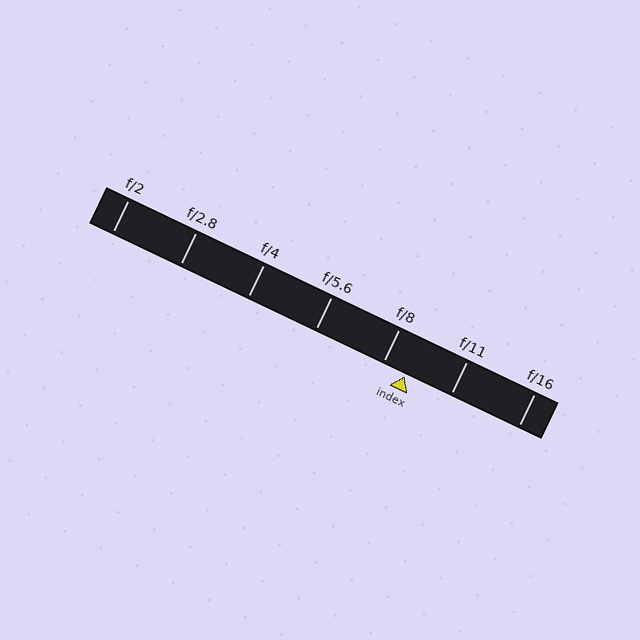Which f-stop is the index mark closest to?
The index mark is closest to f/8.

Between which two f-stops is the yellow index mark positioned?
The index mark is between f/8 and f/11.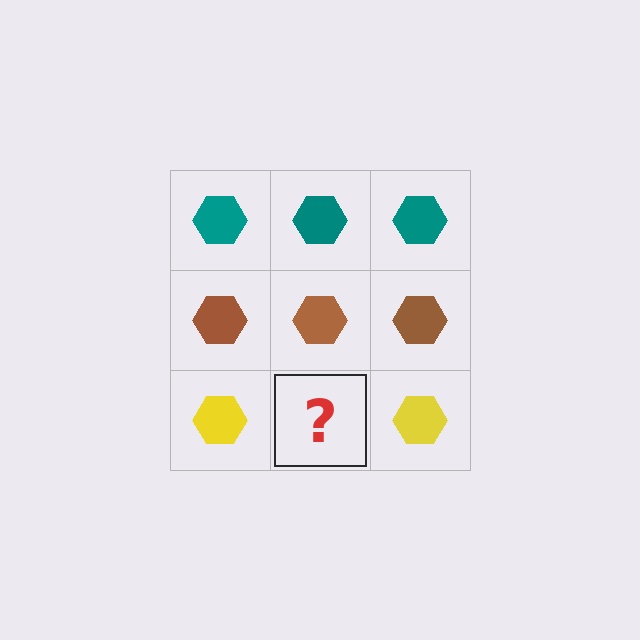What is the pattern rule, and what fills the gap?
The rule is that each row has a consistent color. The gap should be filled with a yellow hexagon.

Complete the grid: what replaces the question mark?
The question mark should be replaced with a yellow hexagon.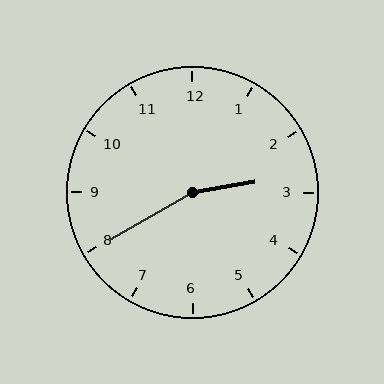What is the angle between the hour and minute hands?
Approximately 160 degrees.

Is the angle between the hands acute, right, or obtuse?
It is obtuse.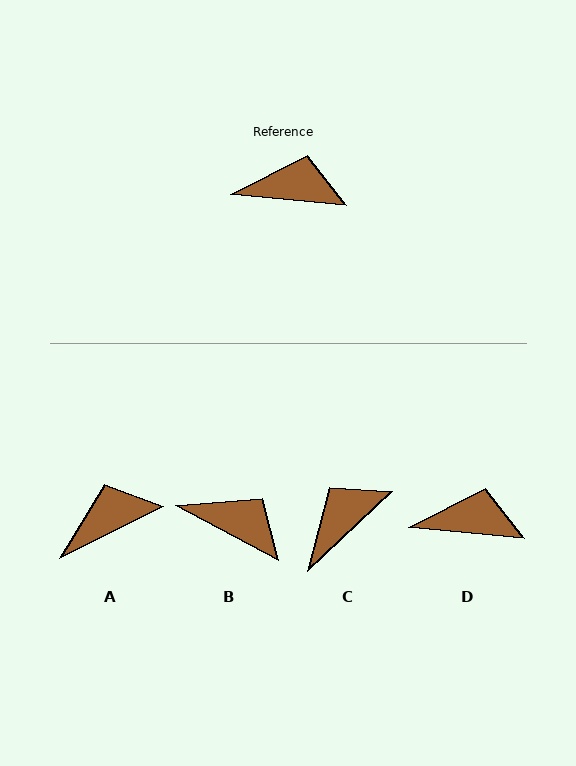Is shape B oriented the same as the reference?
No, it is off by about 23 degrees.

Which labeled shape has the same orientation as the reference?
D.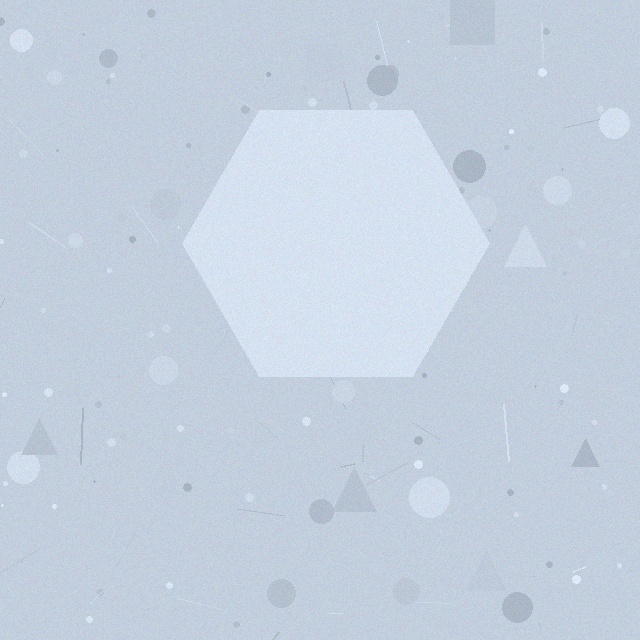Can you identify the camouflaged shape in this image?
The camouflaged shape is a hexagon.